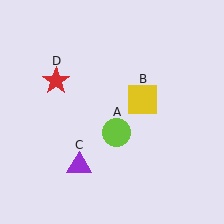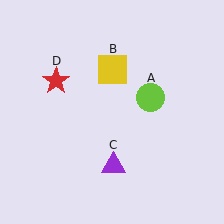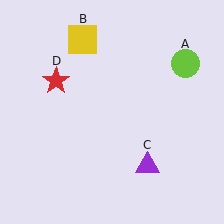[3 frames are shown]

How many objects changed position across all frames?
3 objects changed position: lime circle (object A), yellow square (object B), purple triangle (object C).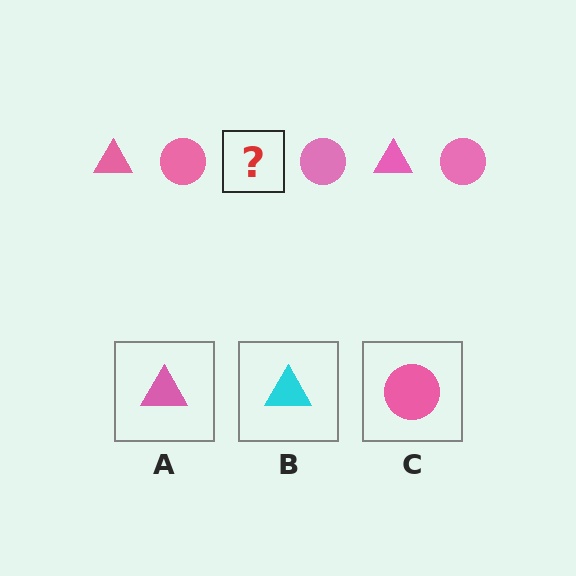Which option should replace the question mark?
Option A.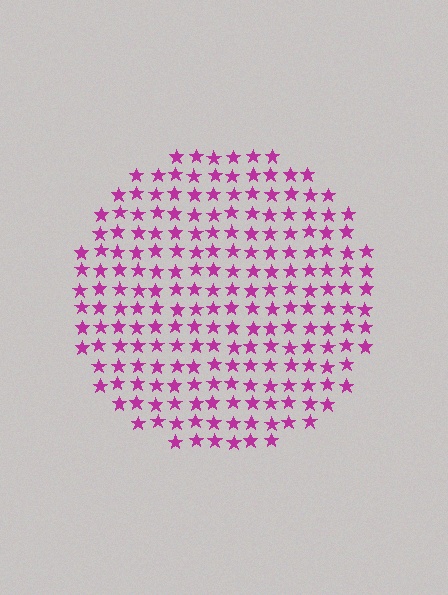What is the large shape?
The large shape is a circle.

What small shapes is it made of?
It is made of small stars.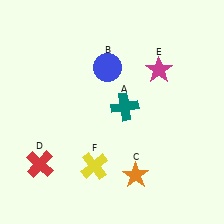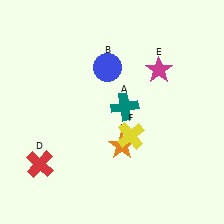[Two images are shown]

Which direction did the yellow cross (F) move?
The yellow cross (F) moved right.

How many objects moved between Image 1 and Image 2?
2 objects moved between the two images.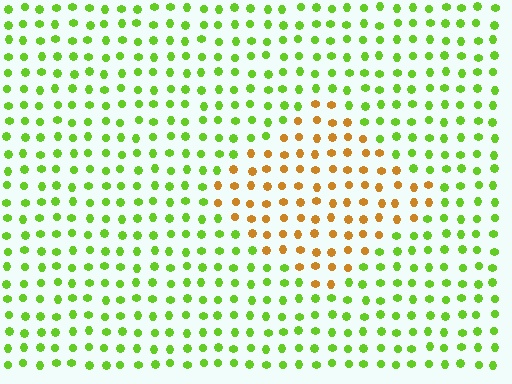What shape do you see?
I see a diamond.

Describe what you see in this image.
The image is filled with small lime elements in a uniform arrangement. A diamond-shaped region is visible where the elements are tinted to a slightly different hue, forming a subtle color boundary.